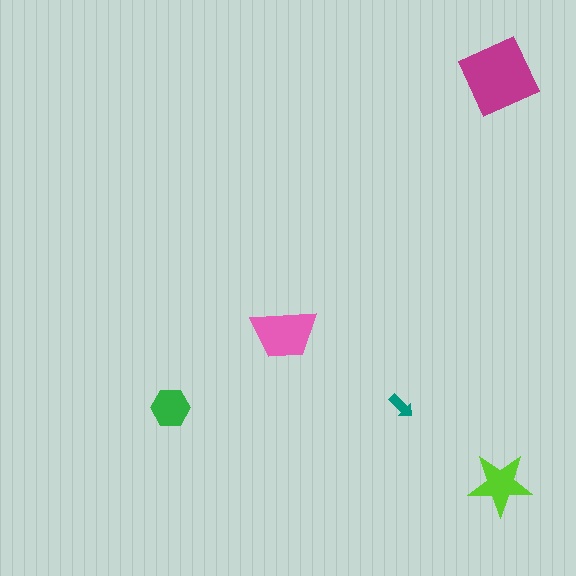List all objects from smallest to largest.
The teal arrow, the green hexagon, the lime star, the pink trapezoid, the magenta diamond.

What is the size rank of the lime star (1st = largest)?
3rd.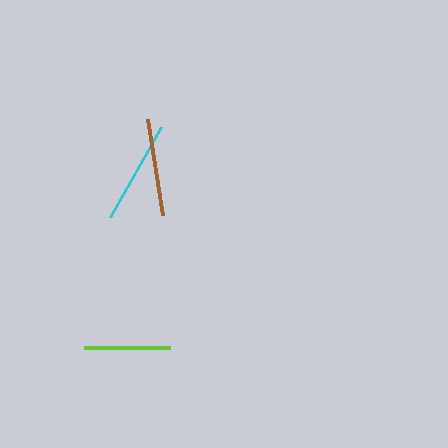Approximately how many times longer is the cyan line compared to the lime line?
The cyan line is approximately 1.2 times the length of the lime line.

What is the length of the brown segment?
The brown segment is approximately 98 pixels long.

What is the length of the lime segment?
The lime segment is approximately 86 pixels long.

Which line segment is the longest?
The cyan line is the longest at approximately 103 pixels.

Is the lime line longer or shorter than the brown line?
The brown line is longer than the lime line.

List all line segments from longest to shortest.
From longest to shortest: cyan, brown, lime.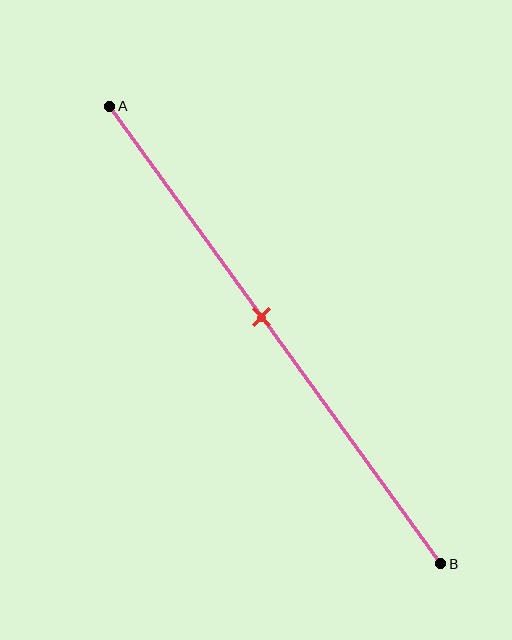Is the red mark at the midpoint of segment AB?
No, the mark is at about 45% from A, not at the 50% midpoint.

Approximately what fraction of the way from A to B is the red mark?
The red mark is approximately 45% of the way from A to B.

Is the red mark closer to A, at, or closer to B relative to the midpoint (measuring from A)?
The red mark is closer to point A than the midpoint of segment AB.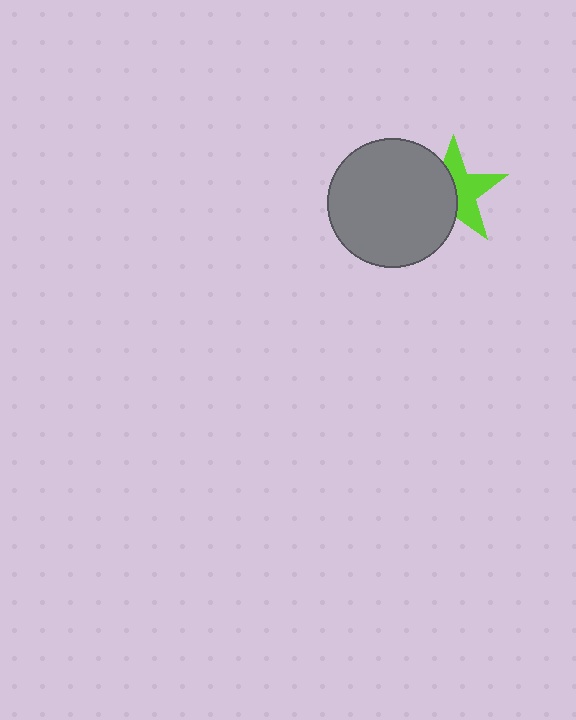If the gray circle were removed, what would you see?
You would see the complete lime star.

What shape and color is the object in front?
The object in front is a gray circle.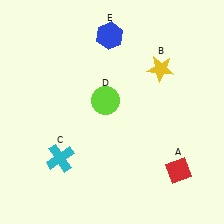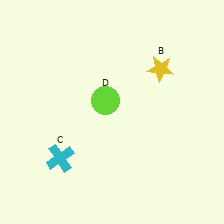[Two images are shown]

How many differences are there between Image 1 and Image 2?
There are 2 differences between the two images.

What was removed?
The blue hexagon (E), the red diamond (A) were removed in Image 2.